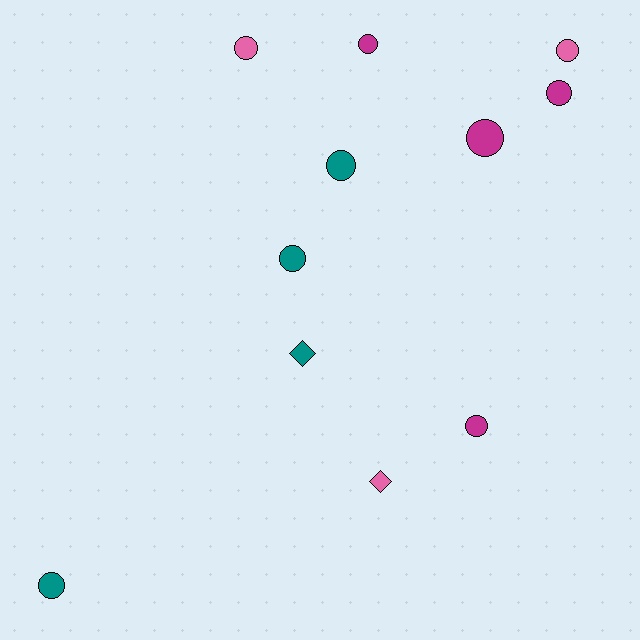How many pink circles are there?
There are 2 pink circles.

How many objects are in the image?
There are 11 objects.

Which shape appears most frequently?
Circle, with 9 objects.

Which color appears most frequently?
Teal, with 4 objects.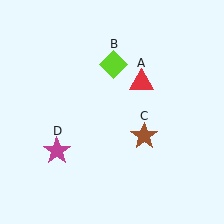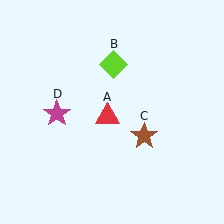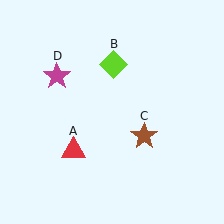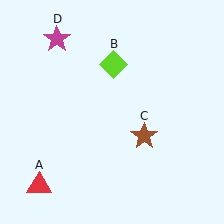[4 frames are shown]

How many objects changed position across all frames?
2 objects changed position: red triangle (object A), magenta star (object D).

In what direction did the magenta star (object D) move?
The magenta star (object D) moved up.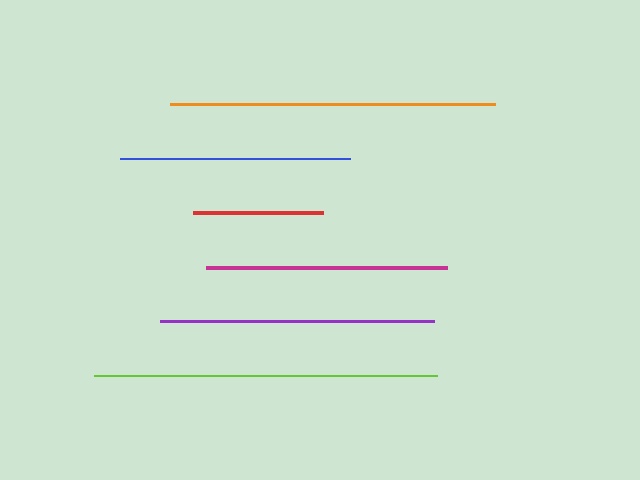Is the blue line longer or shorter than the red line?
The blue line is longer than the red line.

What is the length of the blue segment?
The blue segment is approximately 230 pixels long.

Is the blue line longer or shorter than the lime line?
The lime line is longer than the blue line.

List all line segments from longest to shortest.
From longest to shortest: lime, orange, purple, magenta, blue, red.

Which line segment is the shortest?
The red line is the shortest at approximately 130 pixels.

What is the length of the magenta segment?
The magenta segment is approximately 241 pixels long.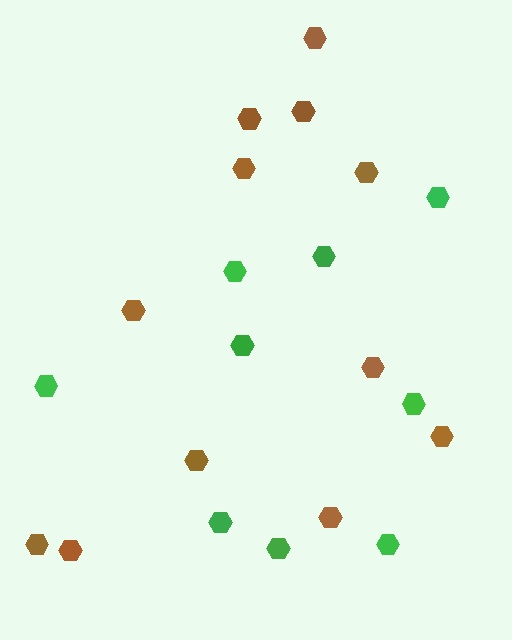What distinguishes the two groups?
There are 2 groups: one group of brown hexagons (12) and one group of green hexagons (9).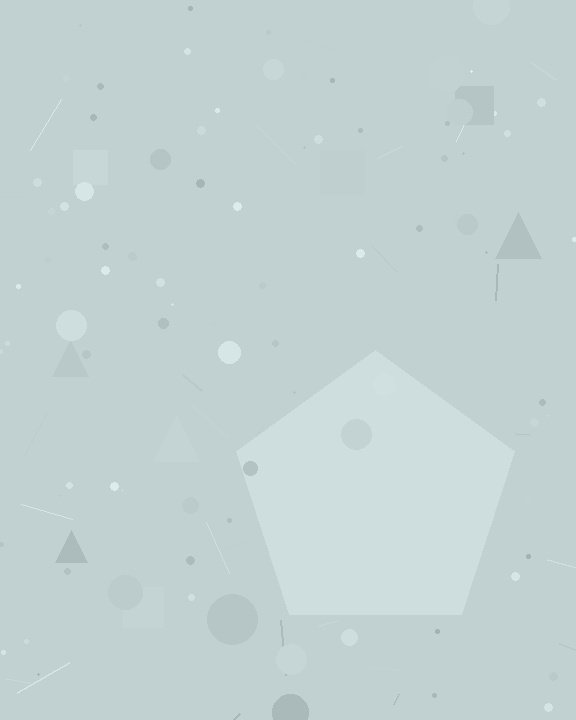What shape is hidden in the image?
A pentagon is hidden in the image.